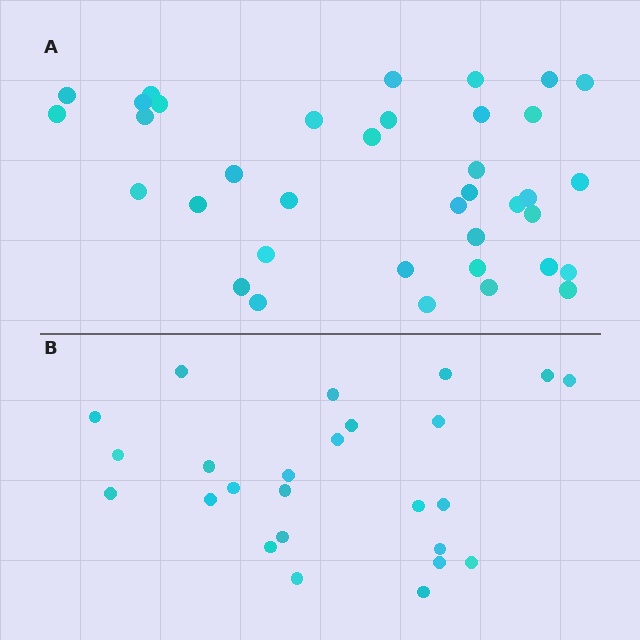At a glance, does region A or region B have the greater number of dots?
Region A (the top region) has more dots.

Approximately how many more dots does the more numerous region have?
Region A has roughly 12 or so more dots than region B.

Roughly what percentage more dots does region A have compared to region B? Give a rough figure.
About 50% more.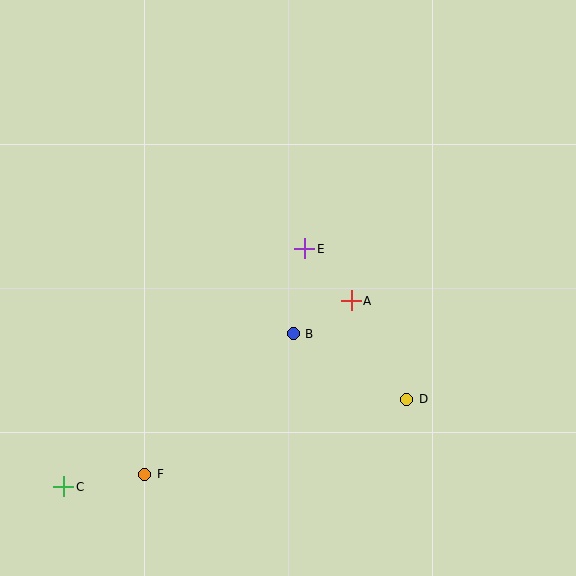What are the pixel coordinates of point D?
Point D is at (407, 399).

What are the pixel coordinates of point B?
Point B is at (293, 334).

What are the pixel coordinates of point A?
Point A is at (351, 301).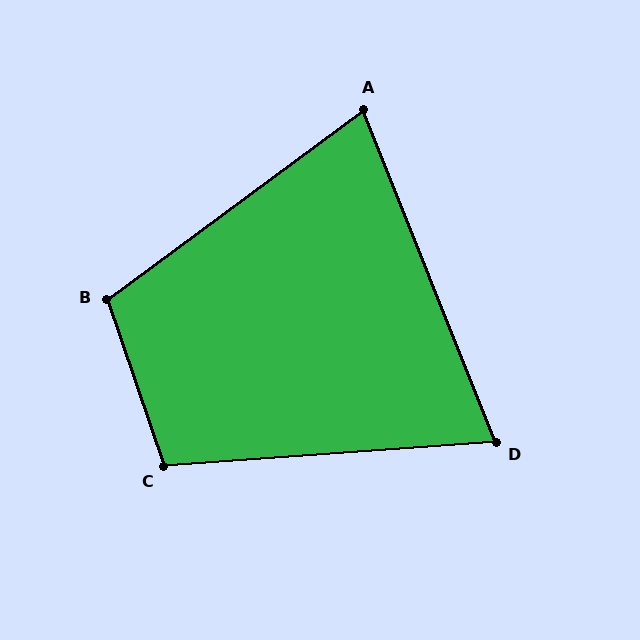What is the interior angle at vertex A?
Approximately 75 degrees (acute).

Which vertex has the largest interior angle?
B, at approximately 108 degrees.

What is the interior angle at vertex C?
Approximately 105 degrees (obtuse).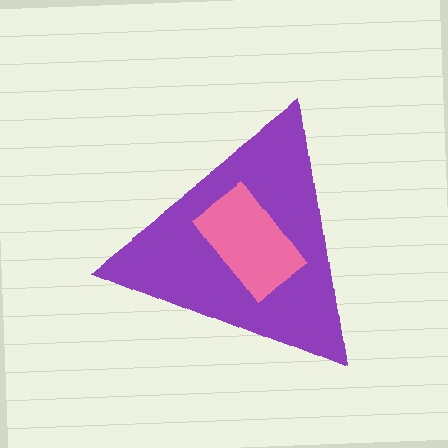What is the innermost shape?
The pink rectangle.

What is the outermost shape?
The purple triangle.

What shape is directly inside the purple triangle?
The pink rectangle.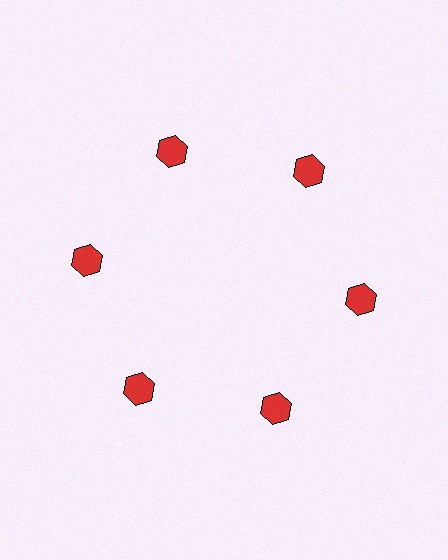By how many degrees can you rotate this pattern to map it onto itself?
The pattern maps onto itself every 60 degrees of rotation.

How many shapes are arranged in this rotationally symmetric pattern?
There are 6 shapes, arranged in 6 groups of 1.